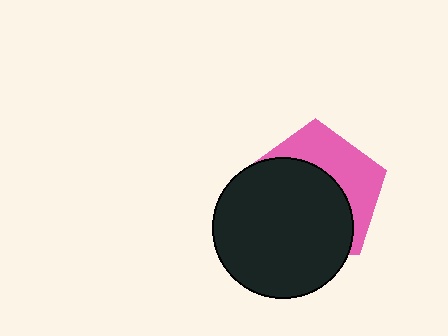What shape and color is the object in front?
The object in front is a black circle.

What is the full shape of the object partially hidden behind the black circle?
The partially hidden object is a pink pentagon.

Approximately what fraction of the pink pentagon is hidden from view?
Roughly 62% of the pink pentagon is hidden behind the black circle.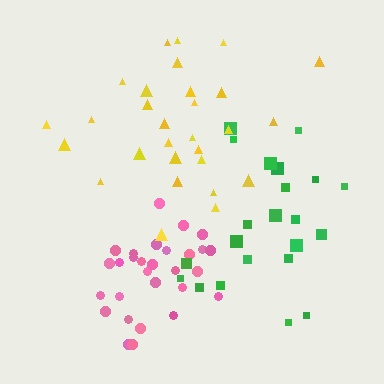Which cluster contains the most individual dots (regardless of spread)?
Pink (29).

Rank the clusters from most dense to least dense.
pink, yellow, green.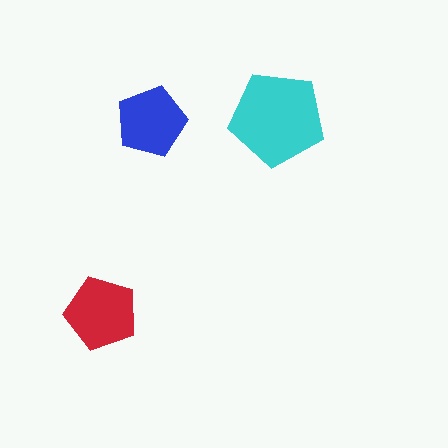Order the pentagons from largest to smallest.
the cyan one, the red one, the blue one.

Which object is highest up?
The cyan pentagon is topmost.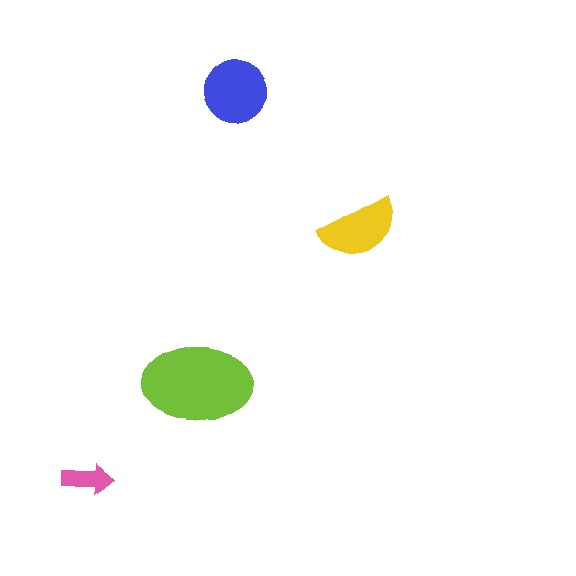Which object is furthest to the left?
The pink arrow is leftmost.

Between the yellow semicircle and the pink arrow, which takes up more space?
The yellow semicircle.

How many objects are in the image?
There are 4 objects in the image.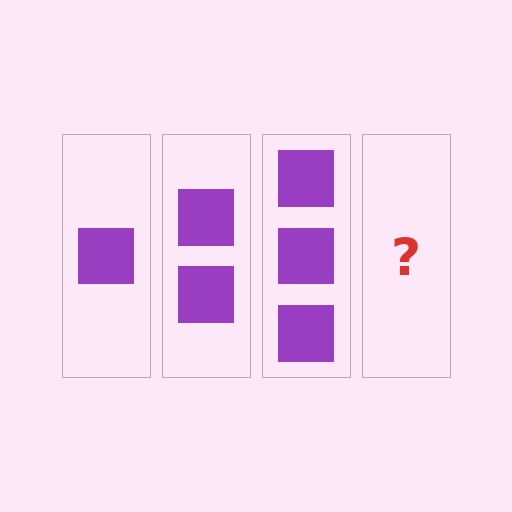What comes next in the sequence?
The next element should be 4 squares.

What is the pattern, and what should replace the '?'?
The pattern is that each step adds one more square. The '?' should be 4 squares.